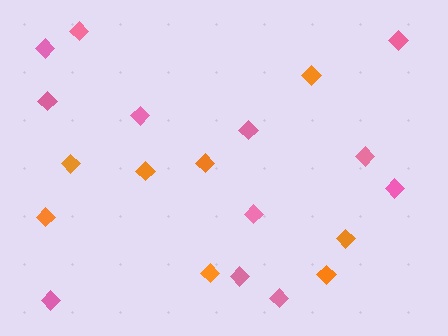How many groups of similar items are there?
There are 2 groups: one group of orange diamonds (8) and one group of pink diamonds (12).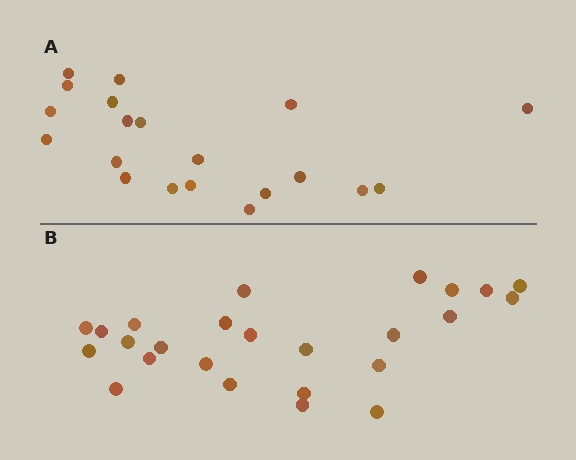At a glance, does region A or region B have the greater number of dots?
Region B (the bottom region) has more dots.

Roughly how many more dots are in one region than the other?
Region B has about 5 more dots than region A.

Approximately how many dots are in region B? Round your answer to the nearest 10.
About 20 dots. (The exact count is 25, which rounds to 20.)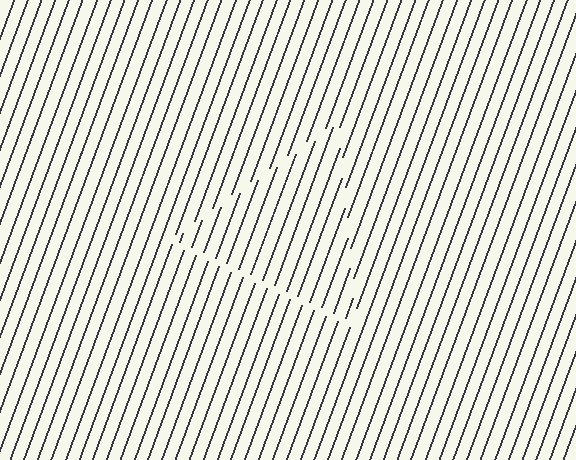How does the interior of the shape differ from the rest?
The interior of the shape contains the same grating, shifted by half a period — the contour is defined by the phase discontinuity where line-ends from the inner and outer gratings abut.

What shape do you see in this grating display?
An illusory triangle. The interior of the shape contains the same grating, shifted by half a period — the contour is defined by the phase discontinuity where line-ends from the inner and outer gratings abut.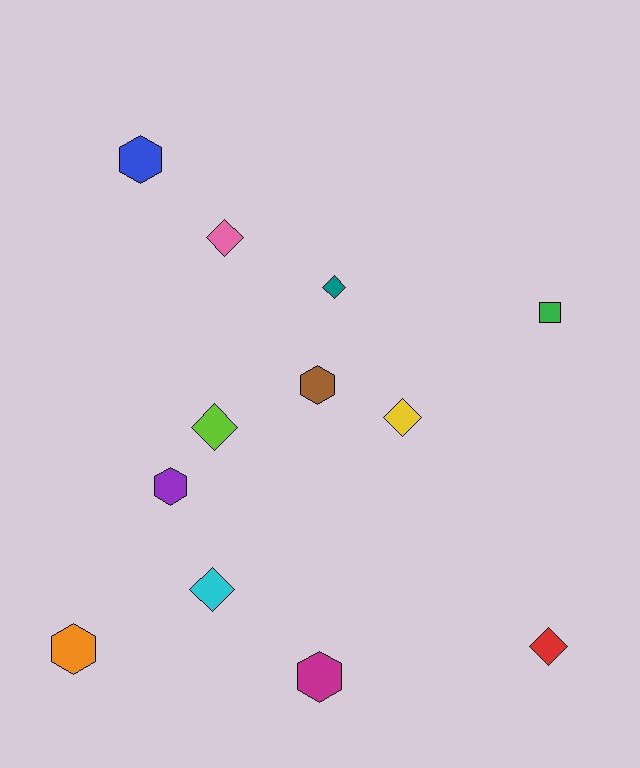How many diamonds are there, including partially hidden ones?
There are 6 diamonds.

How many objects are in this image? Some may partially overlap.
There are 12 objects.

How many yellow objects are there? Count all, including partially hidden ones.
There is 1 yellow object.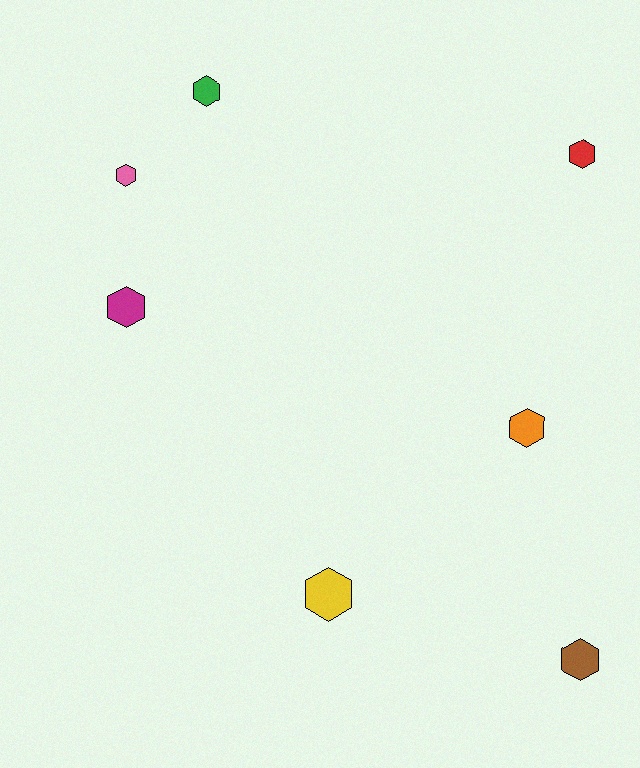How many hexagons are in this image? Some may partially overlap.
There are 7 hexagons.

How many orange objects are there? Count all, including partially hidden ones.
There is 1 orange object.